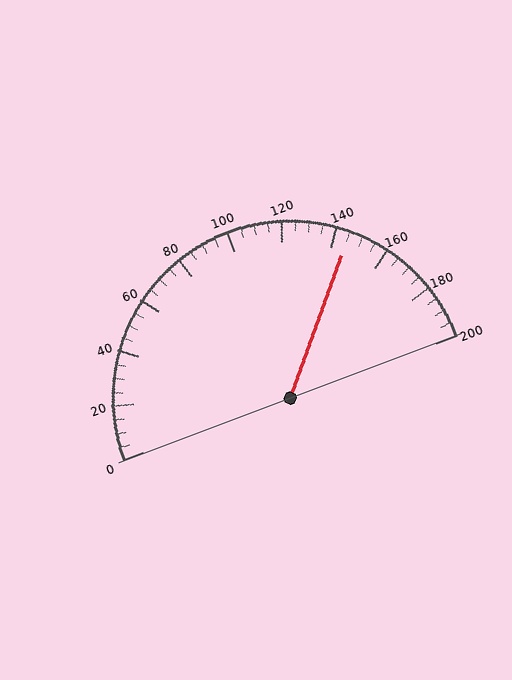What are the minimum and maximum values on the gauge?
The gauge ranges from 0 to 200.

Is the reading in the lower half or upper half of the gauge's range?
The reading is in the upper half of the range (0 to 200).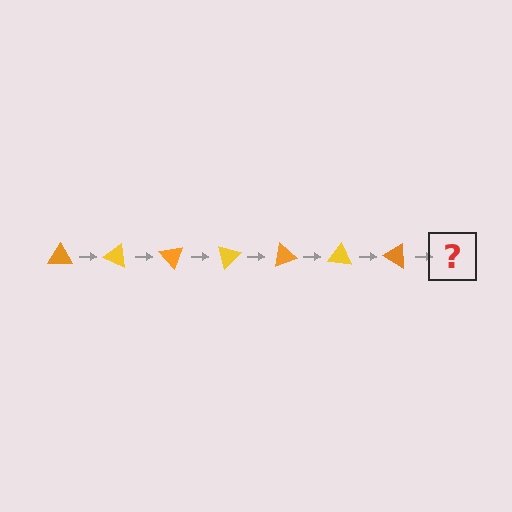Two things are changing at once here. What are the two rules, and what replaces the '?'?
The two rules are that it rotates 25 degrees each step and the color cycles through orange and yellow. The '?' should be a yellow triangle, rotated 175 degrees from the start.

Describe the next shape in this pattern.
It should be a yellow triangle, rotated 175 degrees from the start.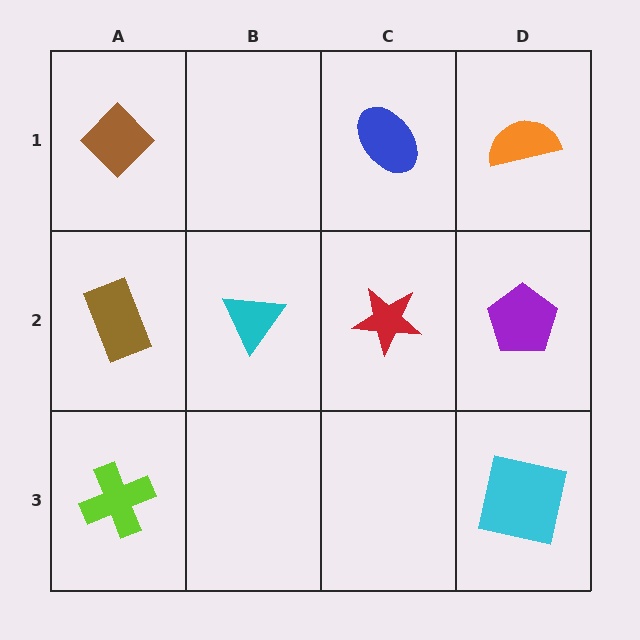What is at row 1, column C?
A blue ellipse.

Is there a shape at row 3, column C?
No, that cell is empty.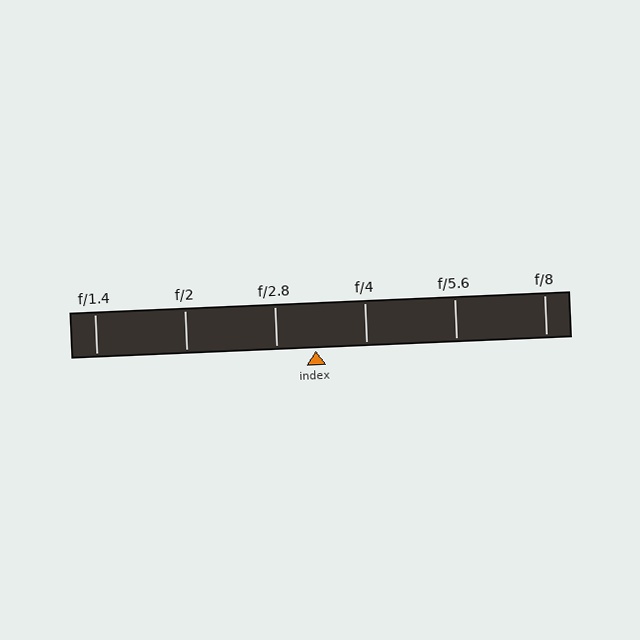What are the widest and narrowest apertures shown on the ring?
The widest aperture shown is f/1.4 and the narrowest is f/8.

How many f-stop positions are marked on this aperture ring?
There are 6 f-stop positions marked.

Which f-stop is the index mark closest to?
The index mark is closest to f/2.8.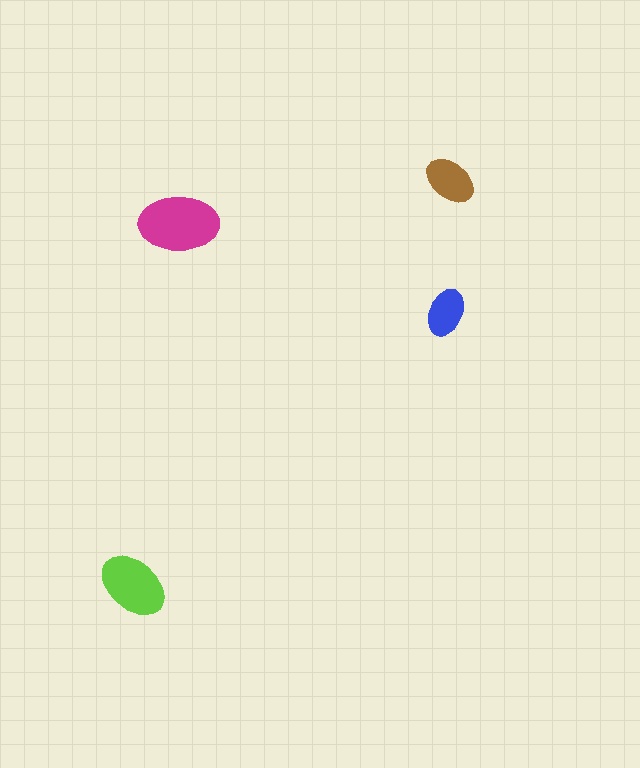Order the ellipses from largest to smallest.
the magenta one, the lime one, the brown one, the blue one.